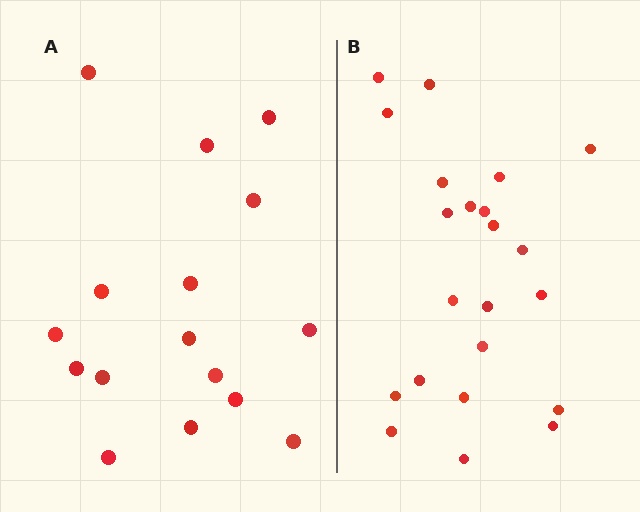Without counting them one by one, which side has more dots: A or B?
Region B (the right region) has more dots.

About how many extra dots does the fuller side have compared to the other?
Region B has about 6 more dots than region A.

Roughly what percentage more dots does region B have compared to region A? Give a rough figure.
About 40% more.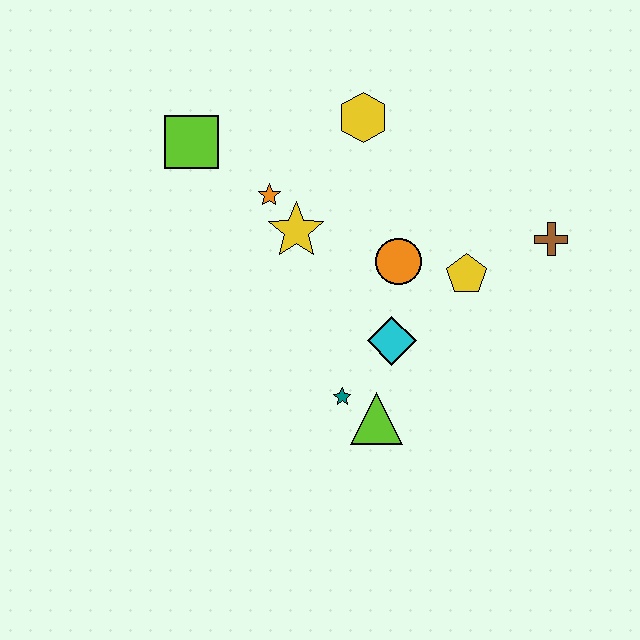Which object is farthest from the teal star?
The lime square is farthest from the teal star.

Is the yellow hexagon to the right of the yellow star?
Yes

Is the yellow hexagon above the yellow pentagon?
Yes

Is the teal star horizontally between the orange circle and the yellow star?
Yes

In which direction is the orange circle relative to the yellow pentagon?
The orange circle is to the left of the yellow pentagon.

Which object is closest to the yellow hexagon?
The orange star is closest to the yellow hexagon.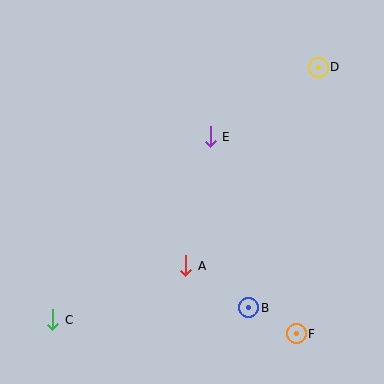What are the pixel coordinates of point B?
Point B is at (249, 308).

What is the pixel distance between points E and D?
The distance between E and D is 129 pixels.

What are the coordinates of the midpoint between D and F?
The midpoint between D and F is at (307, 200).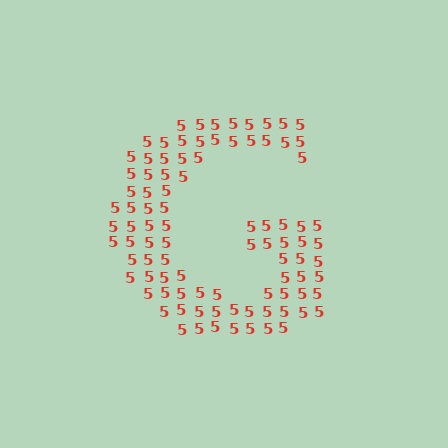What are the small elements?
The small elements are digit 5's.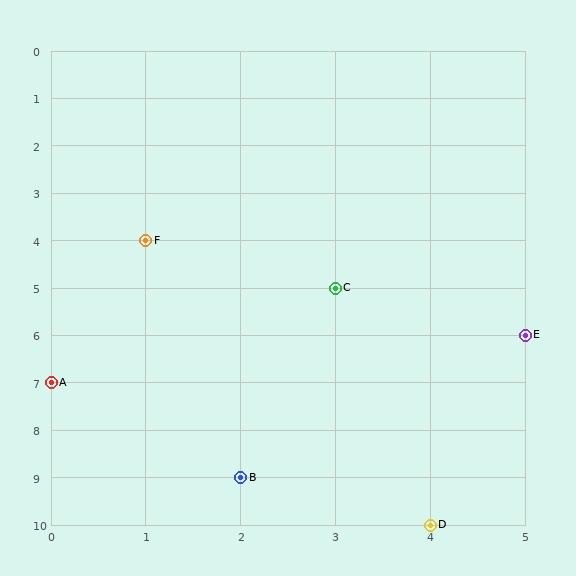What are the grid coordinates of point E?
Point E is at grid coordinates (5, 6).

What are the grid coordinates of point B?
Point B is at grid coordinates (2, 9).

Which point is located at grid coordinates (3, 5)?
Point C is at (3, 5).